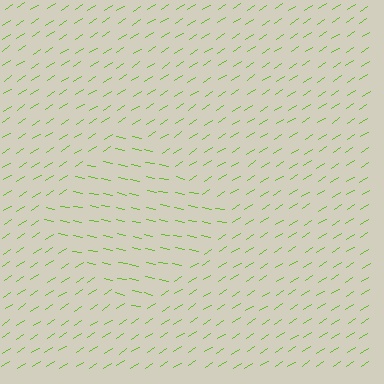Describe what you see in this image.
The image is filled with small lime line segments. A diamond region in the image has lines oriented differently from the surrounding lines, creating a visible texture boundary.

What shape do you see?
I see a diamond.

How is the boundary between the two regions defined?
The boundary is defined purely by a change in line orientation (approximately 45 degrees difference). All lines are the same color and thickness.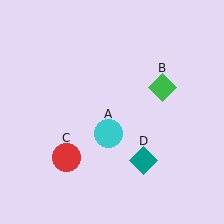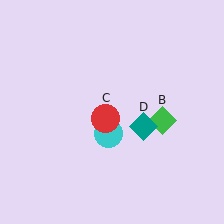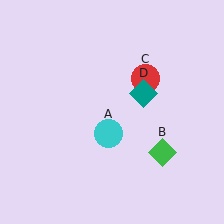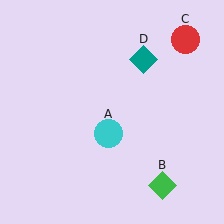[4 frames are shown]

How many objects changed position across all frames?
3 objects changed position: green diamond (object B), red circle (object C), teal diamond (object D).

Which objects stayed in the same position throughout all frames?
Cyan circle (object A) remained stationary.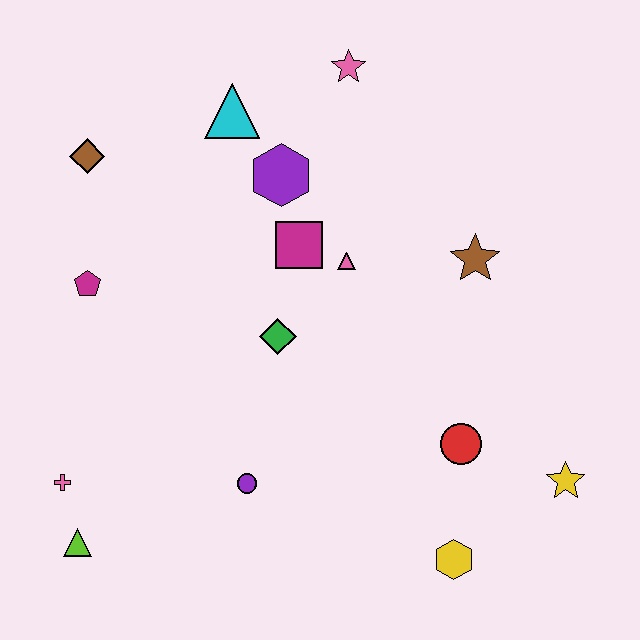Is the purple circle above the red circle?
No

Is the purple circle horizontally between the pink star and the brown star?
No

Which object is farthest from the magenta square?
The lime triangle is farthest from the magenta square.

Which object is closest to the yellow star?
The red circle is closest to the yellow star.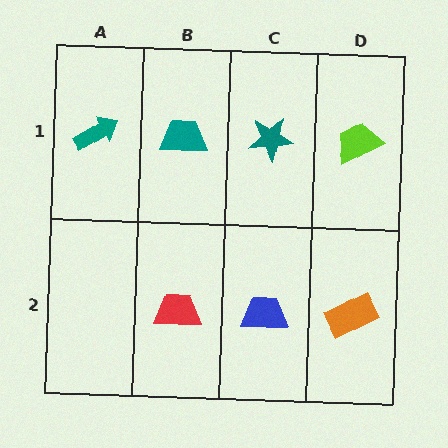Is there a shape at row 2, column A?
No, that cell is empty.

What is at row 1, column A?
A teal arrow.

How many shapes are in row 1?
4 shapes.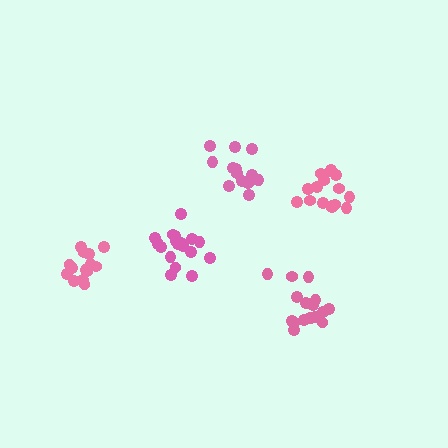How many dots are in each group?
Group 1: 18 dots, Group 2: 14 dots, Group 3: 17 dots, Group 4: 14 dots, Group 5: 16 dots (79 total).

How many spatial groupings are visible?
There are 5 spatial groupings.